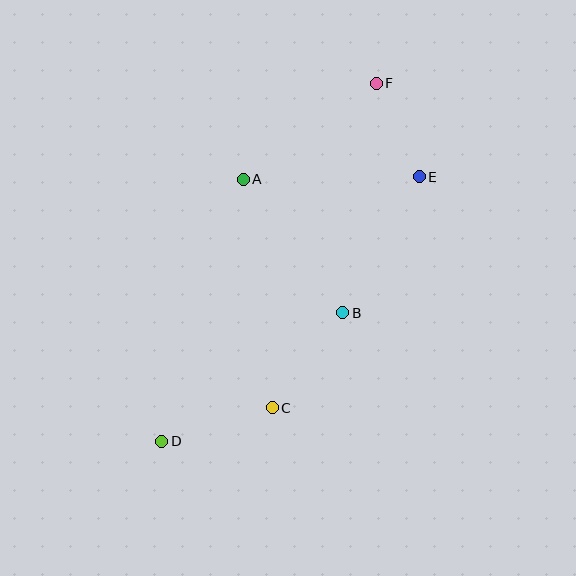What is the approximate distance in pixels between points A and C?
The distance between A and C is approximately 230 pixels.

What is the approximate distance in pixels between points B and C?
The distance between B and C is approximately 118 pixels.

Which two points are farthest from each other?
Points D and F are farthest from each other.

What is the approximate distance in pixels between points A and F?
The distance between A and F is approximately 164 pixels.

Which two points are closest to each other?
Points E and F are closest to each other.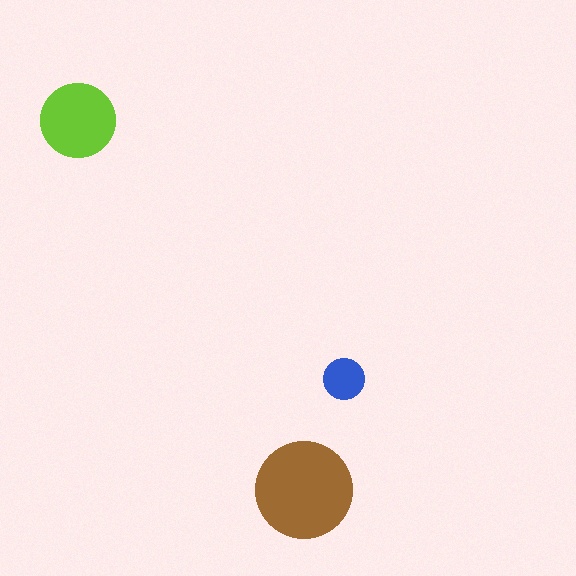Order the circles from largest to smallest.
the brown one, the lime one, the blue one.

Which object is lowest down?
The brown circle is bottommost.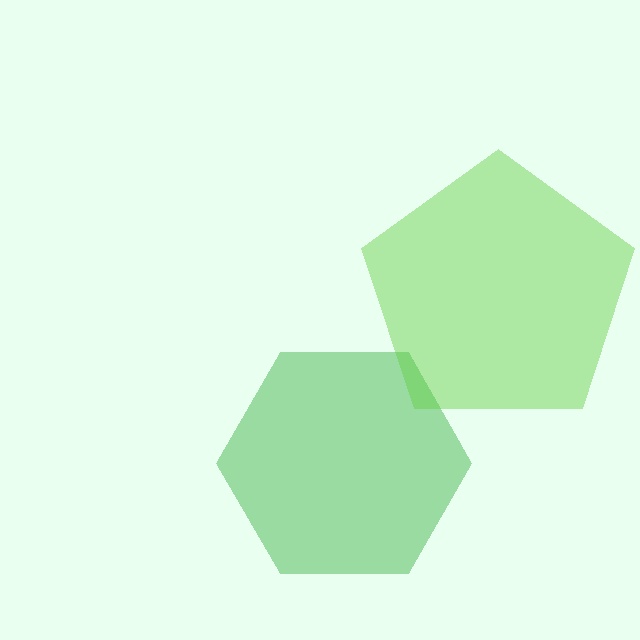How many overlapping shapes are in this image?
There are 2 overlapping shapes in the image.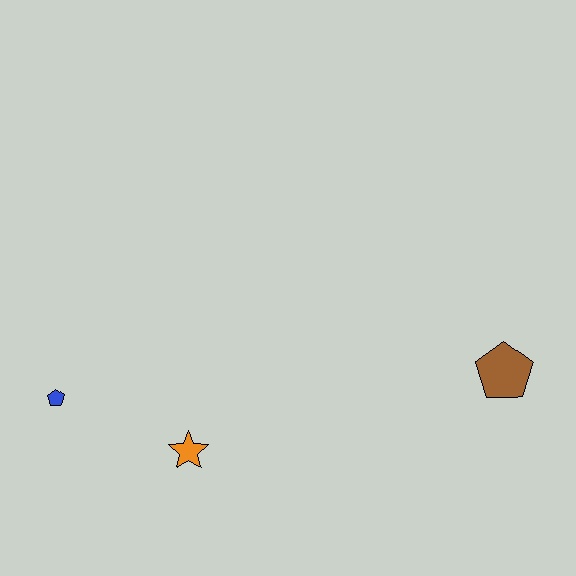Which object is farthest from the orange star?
The brown pentagon is farthest from the orange star.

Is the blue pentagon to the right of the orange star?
No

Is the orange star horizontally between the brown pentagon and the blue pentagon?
Yes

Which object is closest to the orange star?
The blue pentagon is closest to the orange star.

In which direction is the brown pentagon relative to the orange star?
The brown pentagon is to the right of the orange star.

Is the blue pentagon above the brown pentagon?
No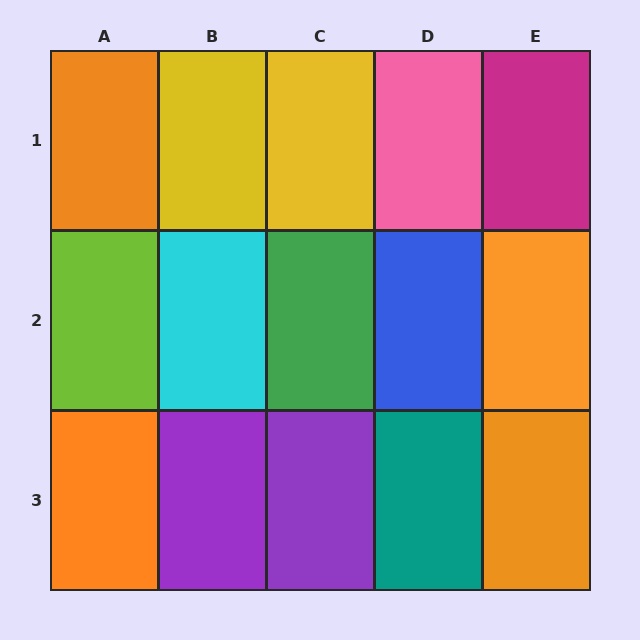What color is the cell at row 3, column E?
Orange.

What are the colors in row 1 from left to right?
Orange, yellow, yellow, pink, magenta.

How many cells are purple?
2 cells are purple.